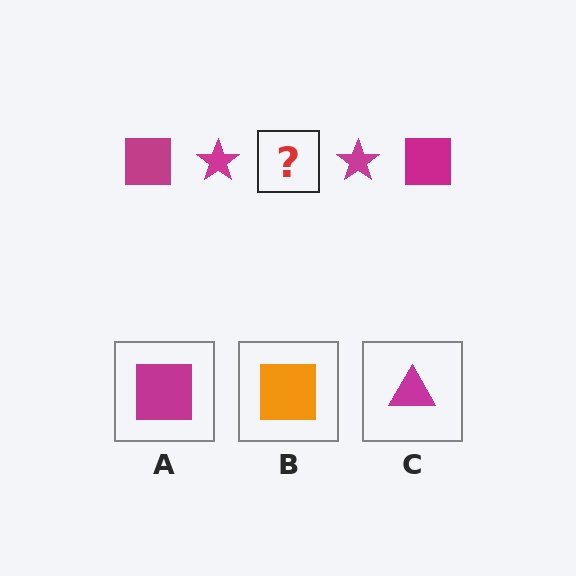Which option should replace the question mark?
Option A.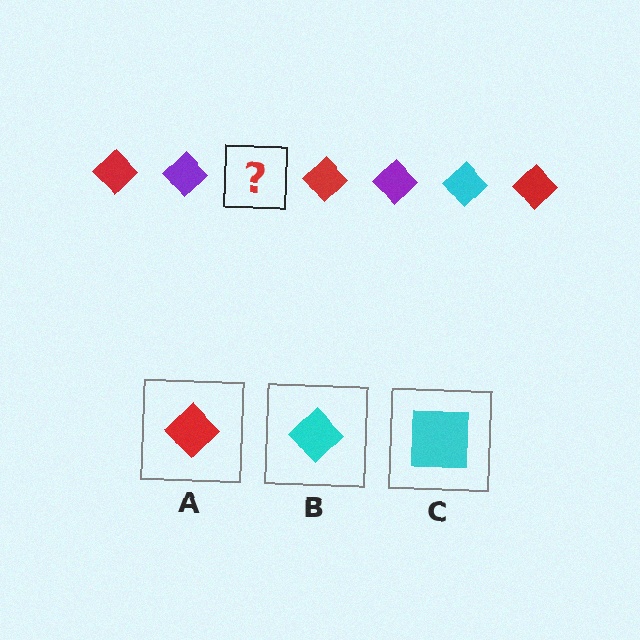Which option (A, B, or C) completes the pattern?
B.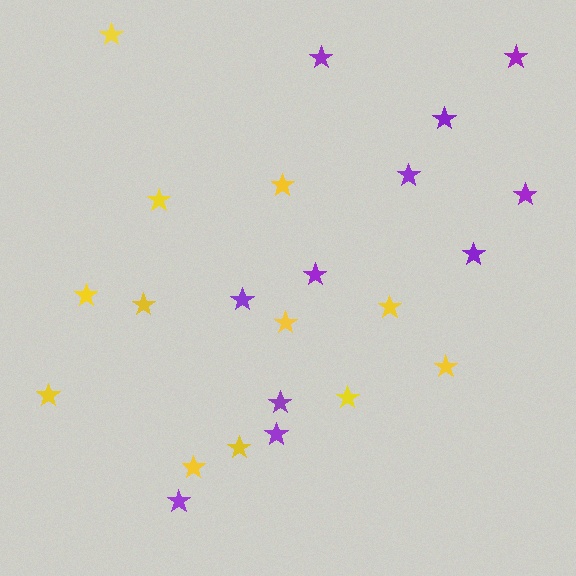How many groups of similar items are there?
There are 2 groups: one group of yellow stars (12) and one group of purple stars (11).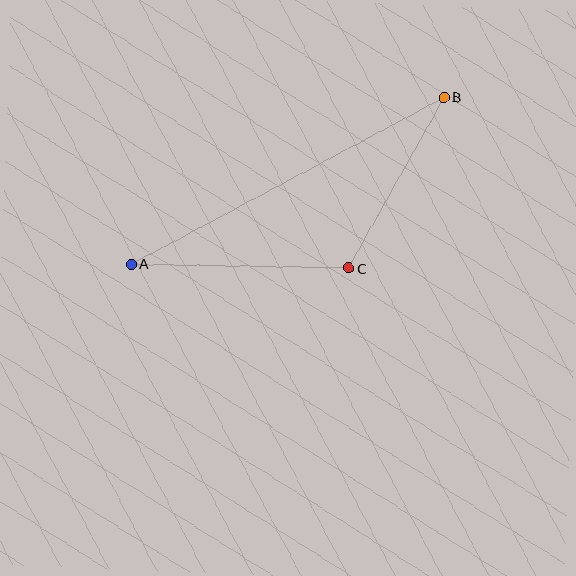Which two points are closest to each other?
Points B and C are closest to each other.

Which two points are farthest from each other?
Points A and B are farthest from each other.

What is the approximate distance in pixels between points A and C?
The distance between A and C is approximately 218 pixels.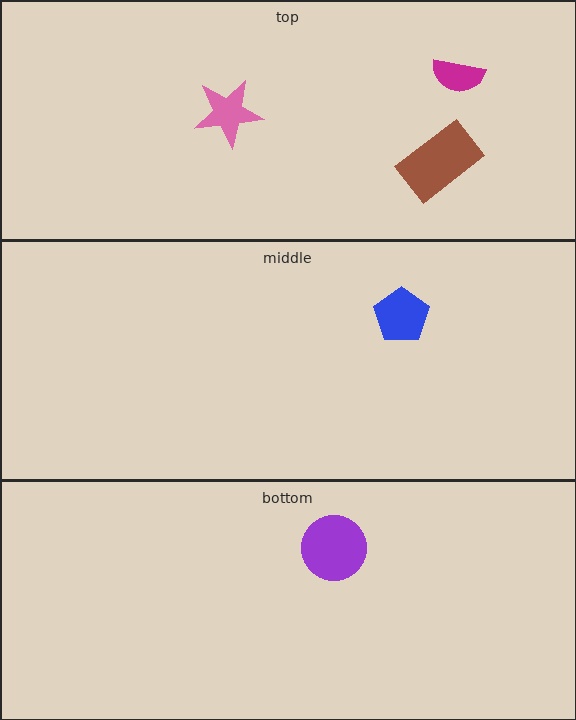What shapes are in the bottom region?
The purple circle.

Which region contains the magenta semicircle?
The top region.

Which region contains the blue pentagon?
The middle region.